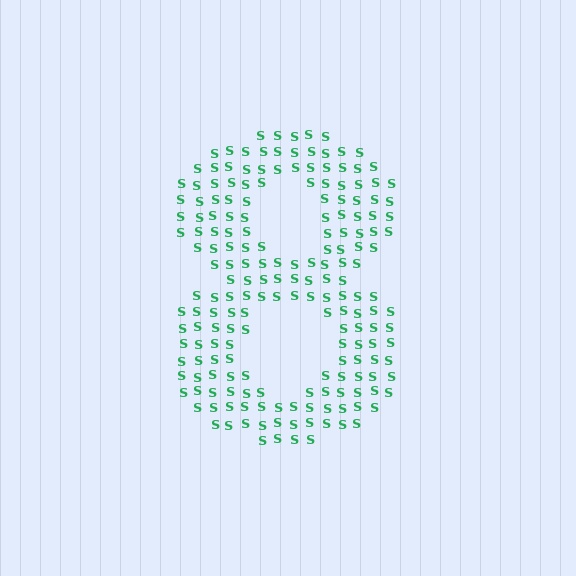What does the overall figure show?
The overall figure shows the digit 8.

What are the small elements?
The small elements are letter S's.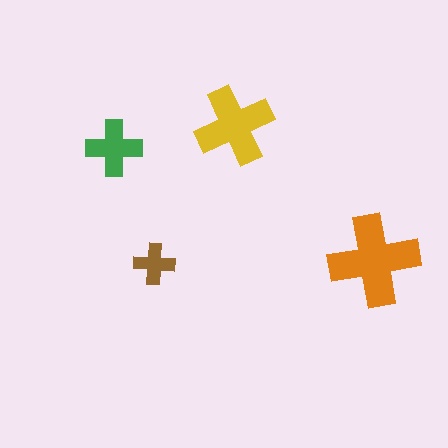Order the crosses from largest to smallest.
the orange one, the yellow one, the green one, the brown one.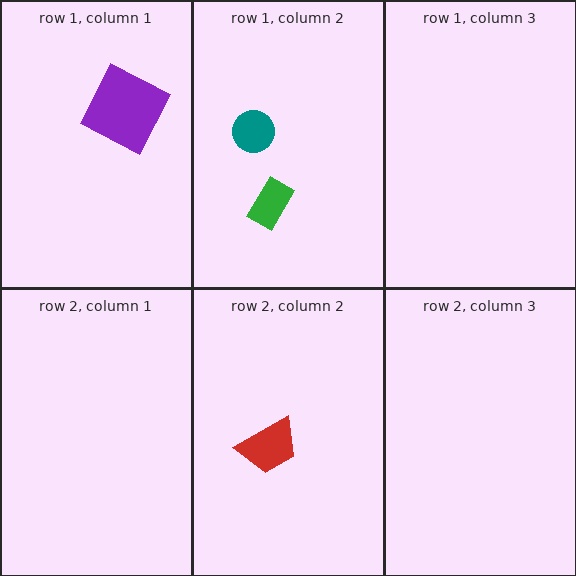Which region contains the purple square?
The row 1, column 1 region.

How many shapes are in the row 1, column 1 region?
1.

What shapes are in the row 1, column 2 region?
The teal circle, the green rectangle.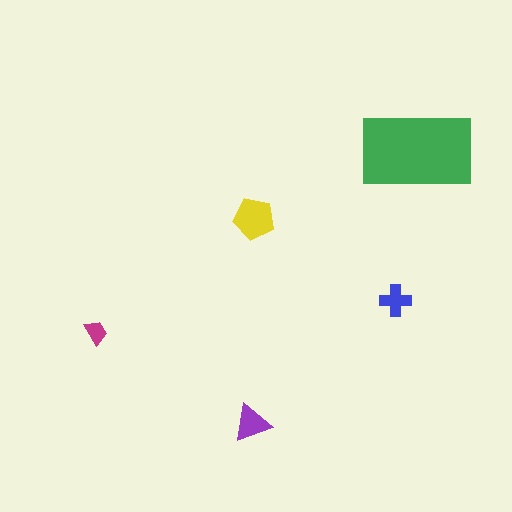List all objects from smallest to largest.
The magenta trapezoid, the blue cross, the purple triangle, the yellow pentagon, the green rectangle.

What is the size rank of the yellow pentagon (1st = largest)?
2nd.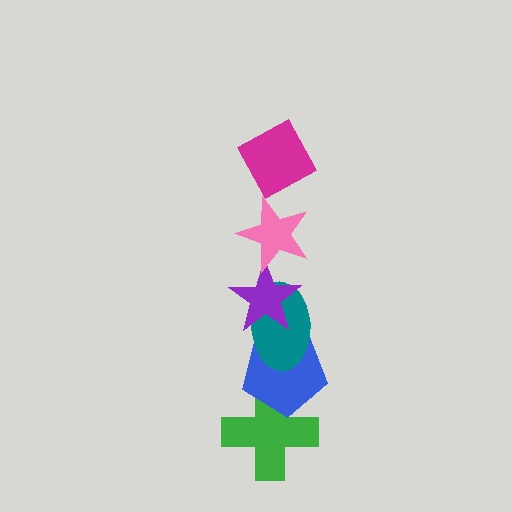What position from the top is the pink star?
The pink star is 2nd from the top.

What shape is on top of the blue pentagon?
The teal ellipse is on top of the blue pentagon.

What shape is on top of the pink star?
The magenta diamond is on top of the pink star.